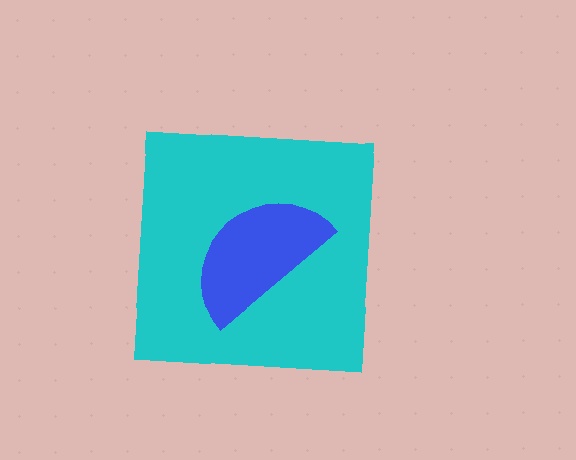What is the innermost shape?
The blue semicircle.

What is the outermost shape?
The cyan square.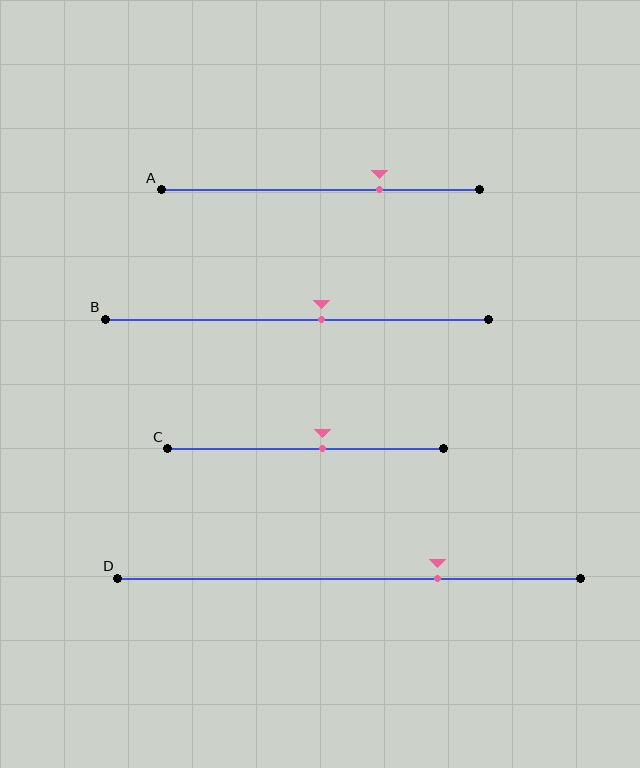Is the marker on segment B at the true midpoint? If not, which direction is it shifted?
No, the marker on segment B is shifted to the right by about 7% of the segment length.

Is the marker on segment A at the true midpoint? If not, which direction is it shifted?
No, the marker on segment A is shifted to the right by about 19% of the segment length.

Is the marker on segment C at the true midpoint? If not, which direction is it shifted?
No, the marker on segment C is shifted to the right by about 6% of the segment length.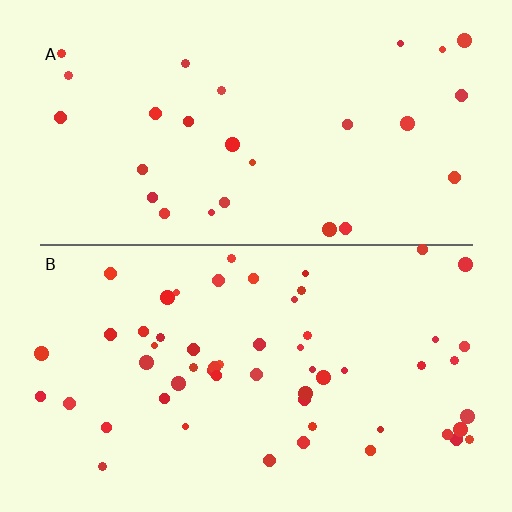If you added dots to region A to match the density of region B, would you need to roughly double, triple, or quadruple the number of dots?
Approximately double.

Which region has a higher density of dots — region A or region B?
B (the bottom).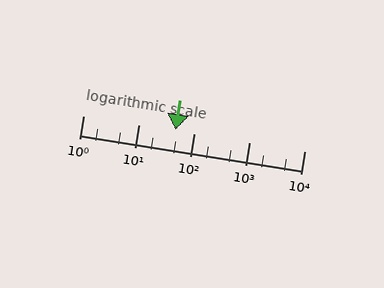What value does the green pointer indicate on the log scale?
The pointer indicates approximately 46.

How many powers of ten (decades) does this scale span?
The scale spans 4 decades, from 1 to 10000.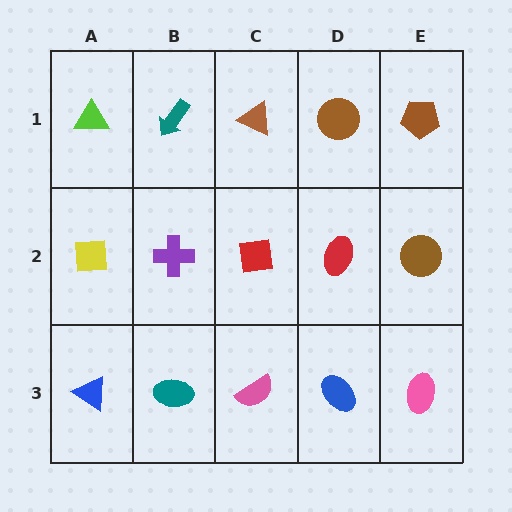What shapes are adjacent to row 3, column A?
A yellow square (row 2, column A), a teal ellipse (row 3, column B).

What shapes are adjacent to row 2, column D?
A brown circle (row 1, column D), a blue ellipse (row 3, column D), a red square (row 2, column C), a brown circle (row 2, column E).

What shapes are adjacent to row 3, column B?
A purple cross (row 2, column B), a blue triangle (row 3, column A), a pink semicircle (row 3, column C).